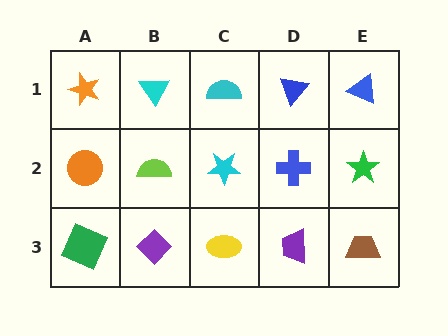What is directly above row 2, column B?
A cyan triangle.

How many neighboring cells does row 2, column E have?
3.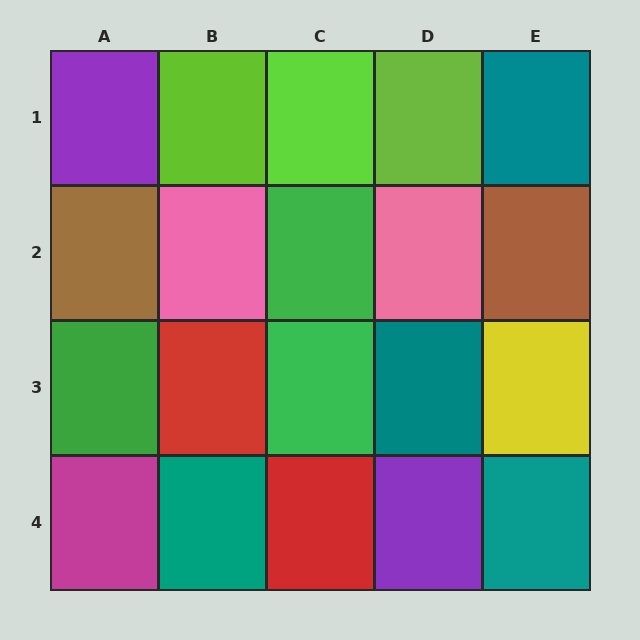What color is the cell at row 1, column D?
Lime.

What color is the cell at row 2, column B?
Pink.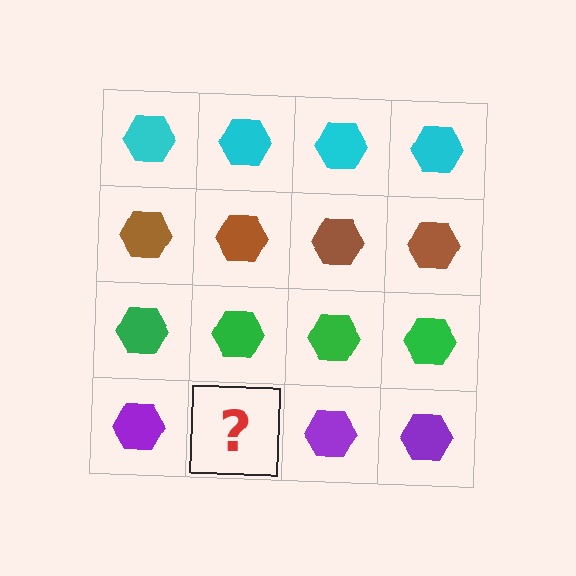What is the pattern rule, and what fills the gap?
The rule is that each row has a consistent color. The gap should be filled with a purple hexagon.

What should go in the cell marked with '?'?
The missing cell should contain a purple hexagon.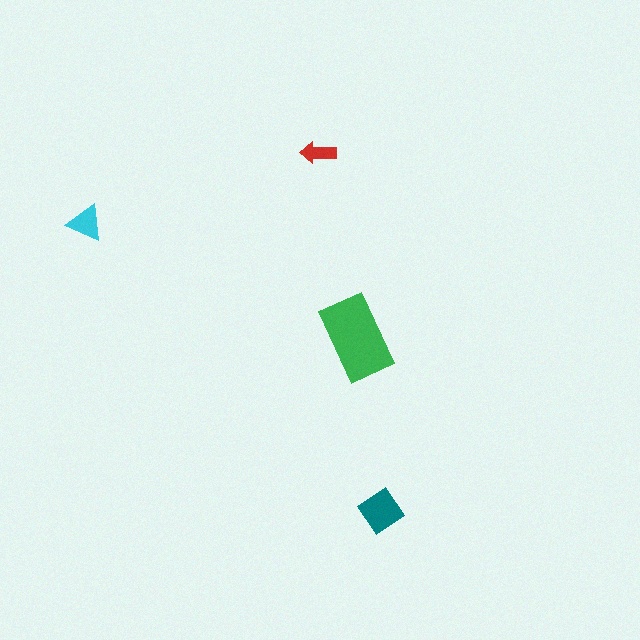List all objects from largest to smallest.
The green rectangle, the teal diamond, the cyan triangle, the red arrow.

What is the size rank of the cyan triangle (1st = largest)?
3rd.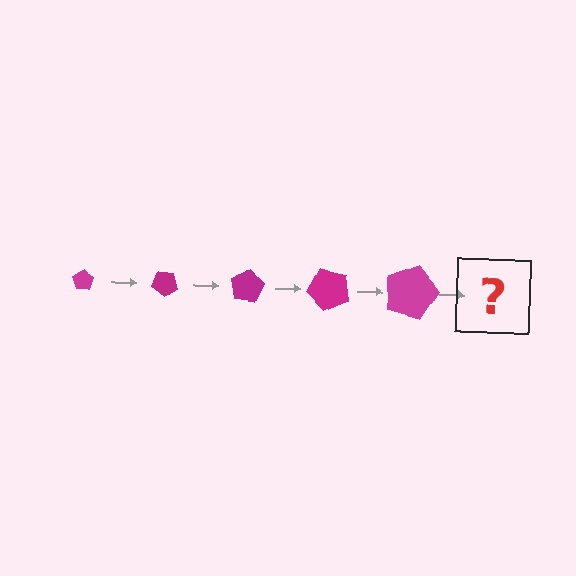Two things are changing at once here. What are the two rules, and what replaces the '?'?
The two rules are that the pentagon grows larger each step and it rotates 40 degrees each step. The '?' should be a pentagon, larger than the previous one and rotated 200 degrees from the start.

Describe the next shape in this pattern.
It should be a pentagon, larger than the previous one and rotated 200 degrees from the start.